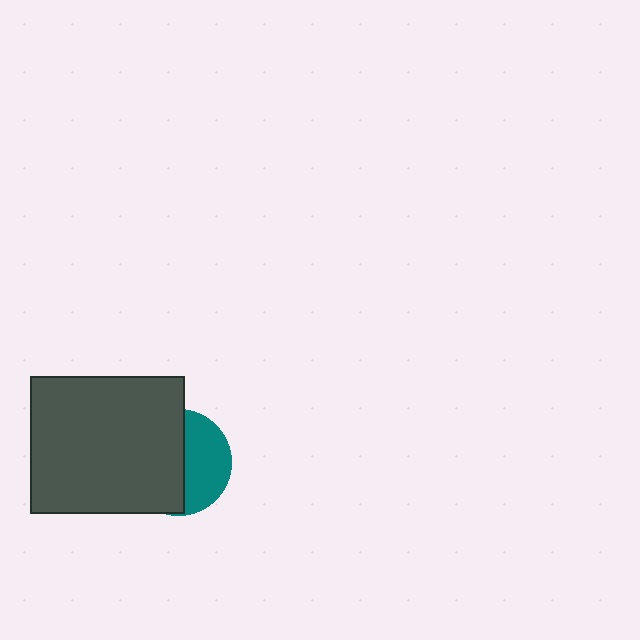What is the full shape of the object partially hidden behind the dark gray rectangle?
The partially hidden object is a teal circle.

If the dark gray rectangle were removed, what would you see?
You would see the complete teal circle.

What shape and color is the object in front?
The object in front is a dark gray rectangle.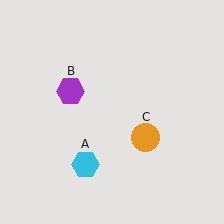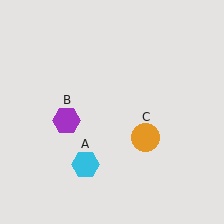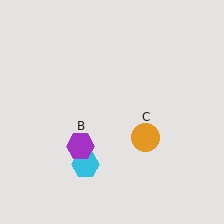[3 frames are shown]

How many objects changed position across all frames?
1 object changed position: purple hexagon (object B).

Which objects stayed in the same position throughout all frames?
Cyan hexagon (object A) and orange circle (object C) remained stationary.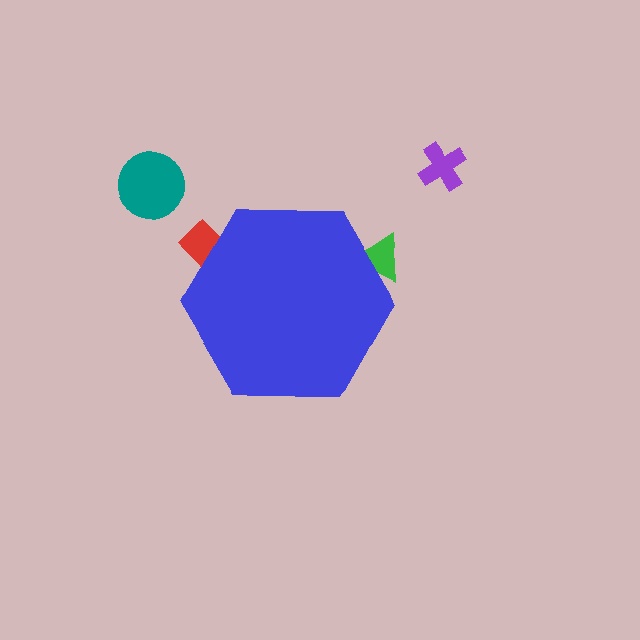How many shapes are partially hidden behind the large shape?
2 shapes are partially hidden.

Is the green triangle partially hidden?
Yes, the green triangle is partially hidden behind the blue hexagon.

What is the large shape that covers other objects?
A blue hexagon.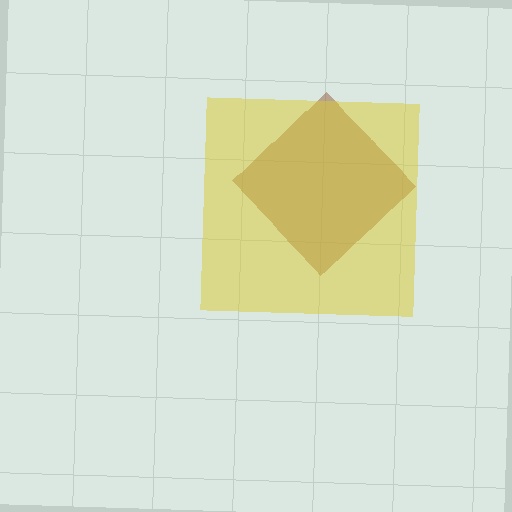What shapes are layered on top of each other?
The layered shapes are: a brown diamond, a yellow square.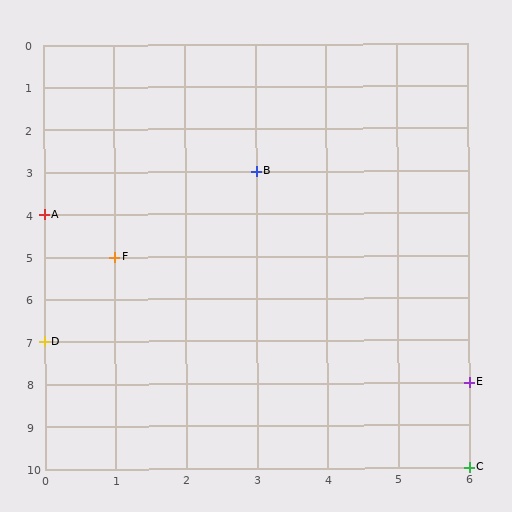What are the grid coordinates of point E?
Point E is at grid coordinates (6, 8).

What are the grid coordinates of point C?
Point C is at grid coordinates (6, 10).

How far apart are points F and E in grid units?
Points F and E are 5 columns and 3 rows apart (about 5.8 grid units diagonally).